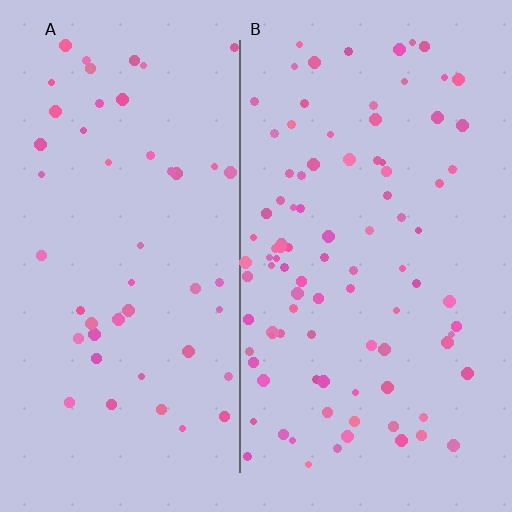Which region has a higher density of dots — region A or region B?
B (the right).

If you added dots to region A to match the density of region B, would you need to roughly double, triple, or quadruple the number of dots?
Approximately double.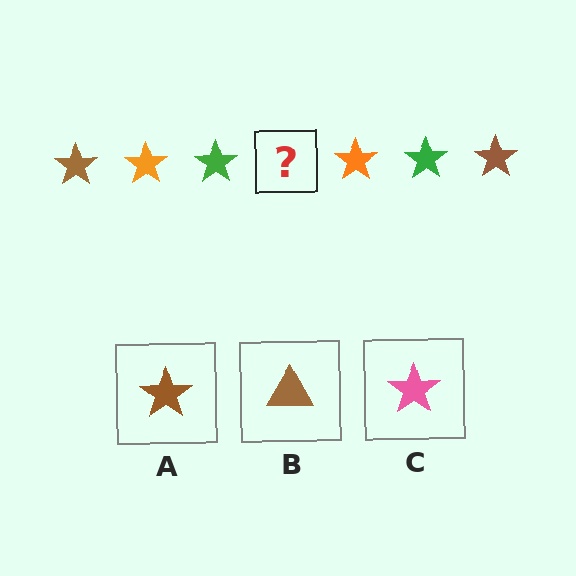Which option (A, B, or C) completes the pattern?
A.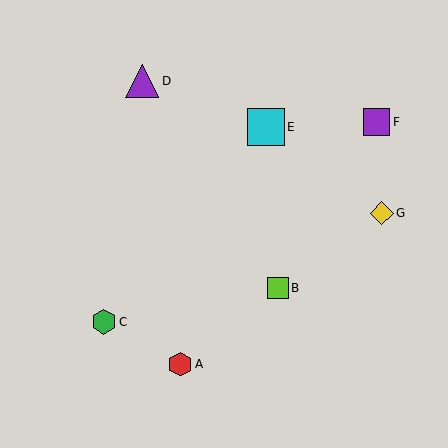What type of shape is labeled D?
Shape D is a purple triangle.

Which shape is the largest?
The cyan square (labeled E) is the largest.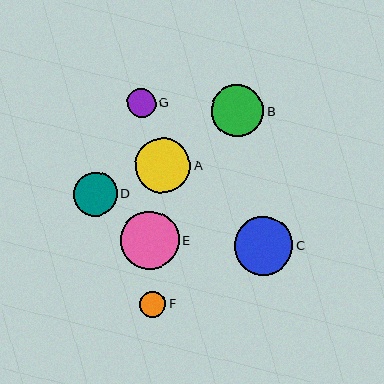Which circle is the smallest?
Circle F is the smallest with a size of approximately 26 pixels.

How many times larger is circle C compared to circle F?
Circle C is approximately 2.3 times the size of circle F.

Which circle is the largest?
Circle C is the largest with a size of approximately 59 pixels.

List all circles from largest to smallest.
From largest to smallest: C, E, A, B, D, G, F.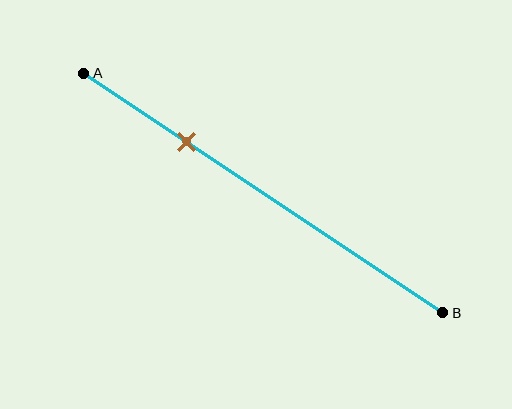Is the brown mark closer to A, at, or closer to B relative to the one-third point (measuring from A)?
The brown mark is closer to point A than the one-third point of segment AB.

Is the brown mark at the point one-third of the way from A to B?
No, the mark is at about 30% from A, not at the 33% one-third point.